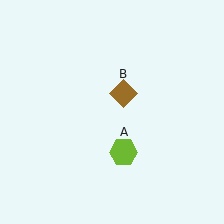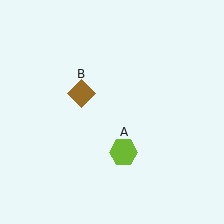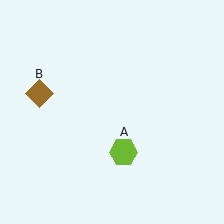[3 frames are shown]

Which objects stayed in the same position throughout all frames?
Lime hexagon (object A) remained stationary.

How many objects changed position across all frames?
1 object changed position: brown diamond (object B).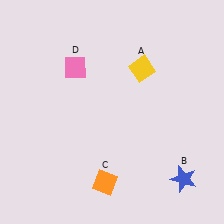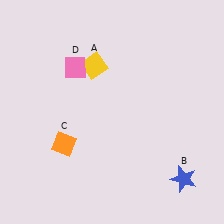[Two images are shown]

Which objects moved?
The objects that moved are: the yellow diamond (A), the orange diamond (C).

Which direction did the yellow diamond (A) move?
The yellow diamond (A) moved left.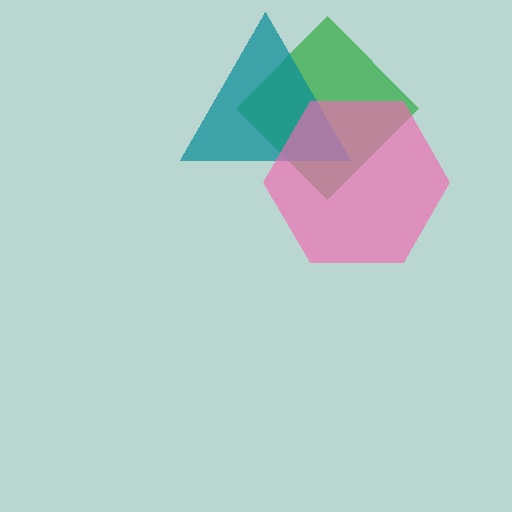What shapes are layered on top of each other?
The layered shapes are: a green diamond, a teal triangle, a pink hexagon.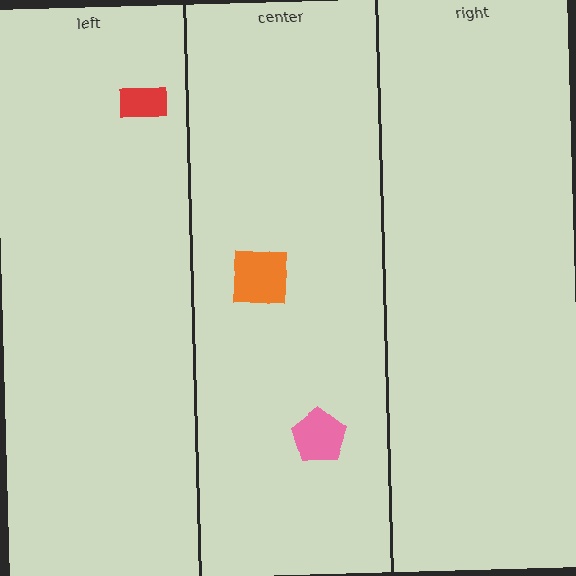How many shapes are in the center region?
2.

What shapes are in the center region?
The orange square, the pink pentagon.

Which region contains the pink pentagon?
The center region.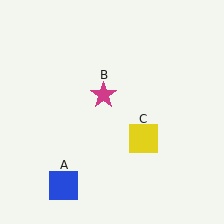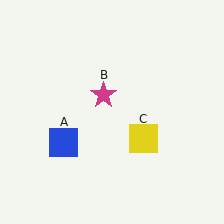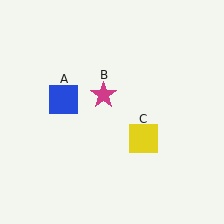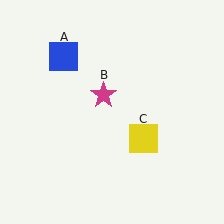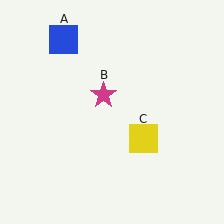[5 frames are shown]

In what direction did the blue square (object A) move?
The blue square (object A) moved up.